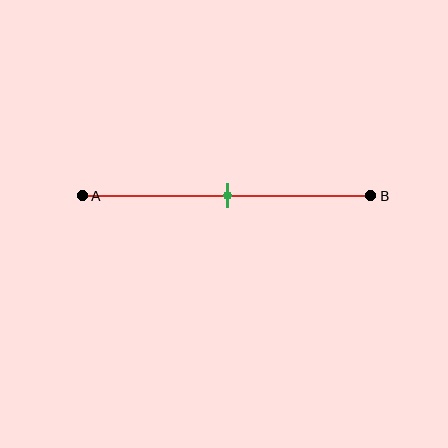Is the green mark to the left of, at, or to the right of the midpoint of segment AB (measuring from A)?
The green mark is approximately at the midpoint of segment AB.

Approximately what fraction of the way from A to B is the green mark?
The green mark is approximately 50% of the way from A to B.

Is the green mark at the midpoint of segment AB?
Yes, the mark is approximately at the midpoint.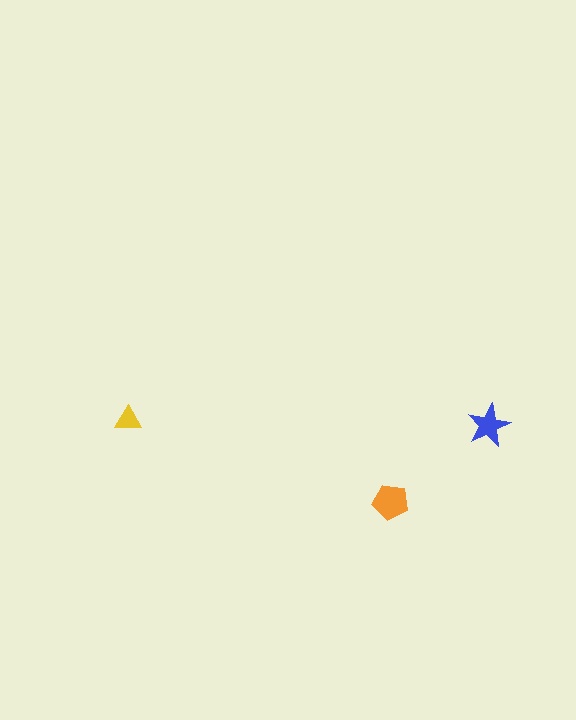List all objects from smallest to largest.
The yellow triangle, the blue star, the orange pentagon.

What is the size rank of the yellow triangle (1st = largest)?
3rd.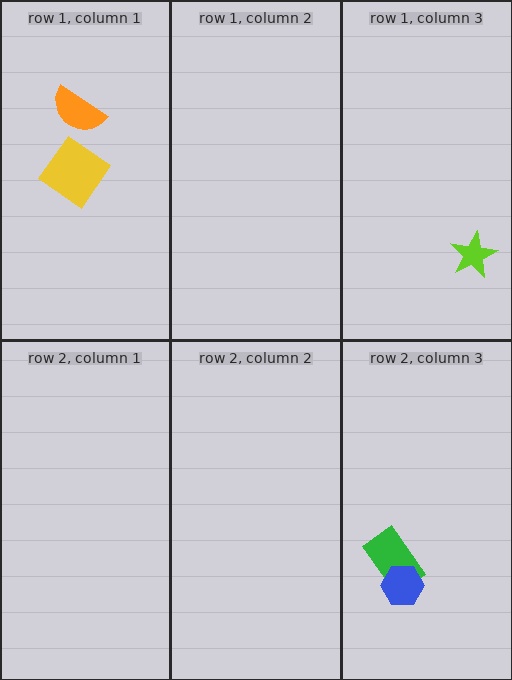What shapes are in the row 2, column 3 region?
The green rectangle, the blue hexagon.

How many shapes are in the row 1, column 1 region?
2.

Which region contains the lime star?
The row 1, column 3 region.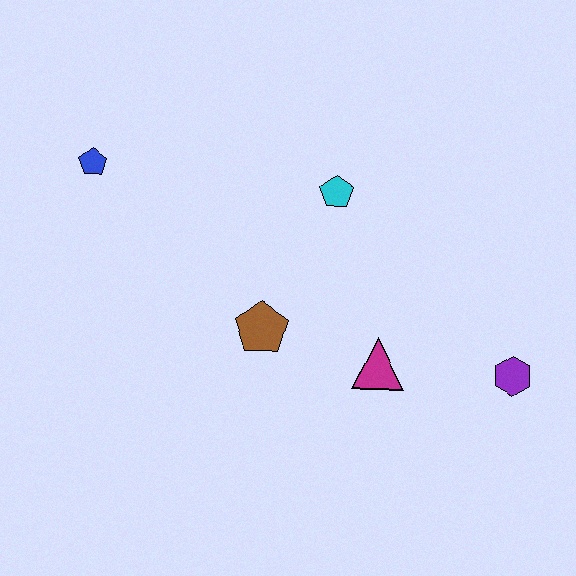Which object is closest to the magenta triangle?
The brown pentagon is closest to the magenta triangle.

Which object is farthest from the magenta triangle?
The blue pentagon is farthest from the magenta triangle.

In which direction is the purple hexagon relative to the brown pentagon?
The purple hexagon is to the right of the brown pentagon.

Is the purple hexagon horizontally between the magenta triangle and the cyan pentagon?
No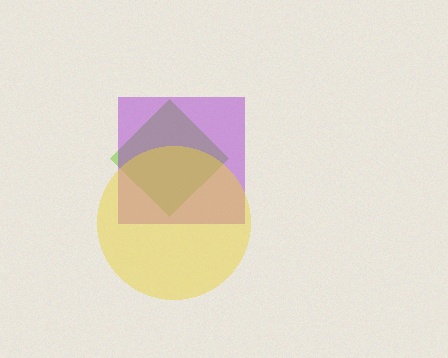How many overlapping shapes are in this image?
There are 3 overlapping shapes in the image.